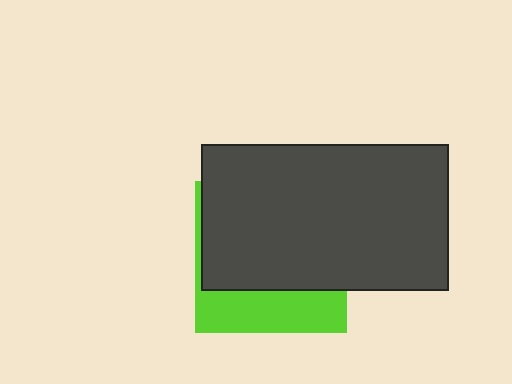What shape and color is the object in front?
The object in front is a dark gray rectangle.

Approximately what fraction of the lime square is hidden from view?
Roughly 70% of the lime square is hidden behind the dark gray rectangle.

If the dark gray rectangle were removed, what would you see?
You would see the complete lime square.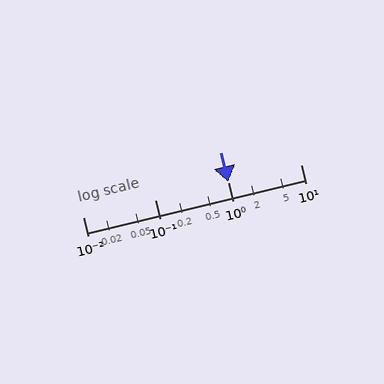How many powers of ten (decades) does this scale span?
The scale spans 3 decades, from 0.01 to 10.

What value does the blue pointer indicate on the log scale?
The pointer indicates approximately 1.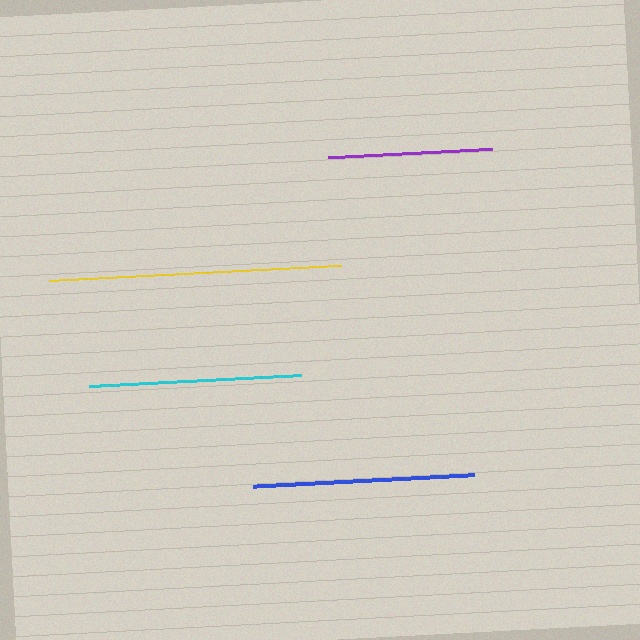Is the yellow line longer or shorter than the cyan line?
The yellow line is longer than the cyan line.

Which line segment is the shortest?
The purple line is the shortest at approximately 164 pixels.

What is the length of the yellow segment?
The yellow segment is approximately 294 pixels long.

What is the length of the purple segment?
The purple segment is approximately 164 pixels long.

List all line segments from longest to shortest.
From longest to shortest: yellow, blue, cyan, purple.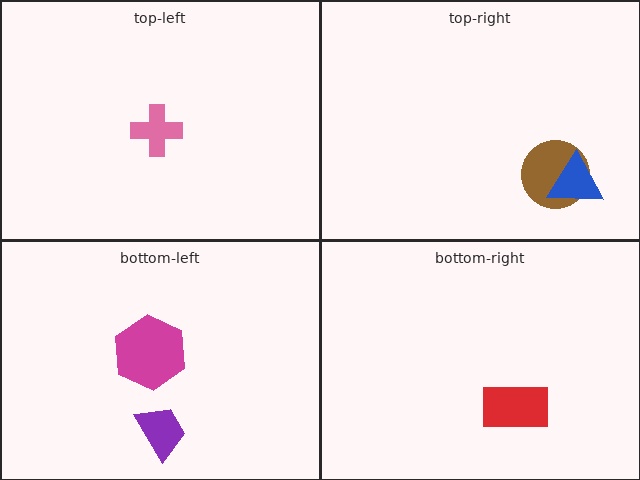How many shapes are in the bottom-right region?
1.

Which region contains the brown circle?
The top-right region.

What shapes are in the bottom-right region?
The red rectangle.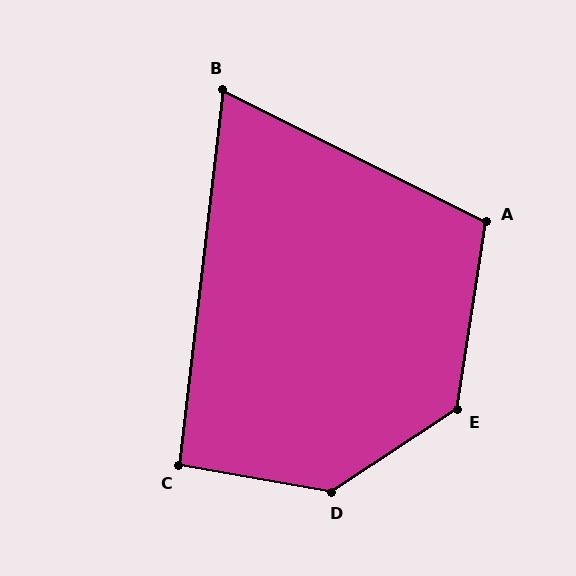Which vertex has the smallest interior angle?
B, at approximately 70 degrees.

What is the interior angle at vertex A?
Approximately 108 degrees (obtuse).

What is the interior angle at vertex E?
Approximately 132 degrees (obtuse).